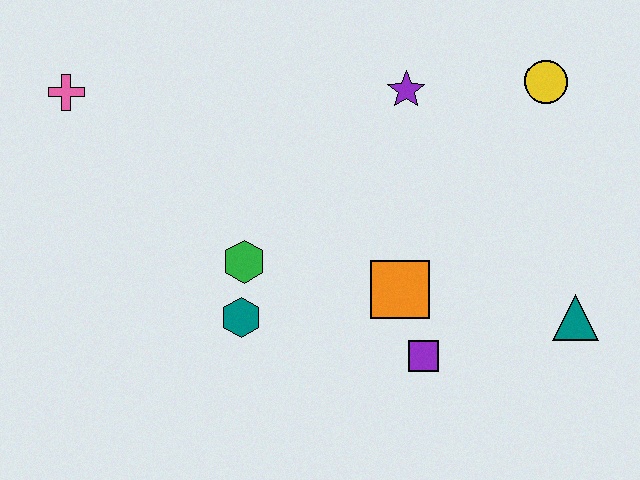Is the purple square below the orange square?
Yes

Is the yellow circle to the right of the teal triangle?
No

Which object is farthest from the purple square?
The pink cross is farthest from the purple square.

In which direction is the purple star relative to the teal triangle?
The purple star is above the teal triangle.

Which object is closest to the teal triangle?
The purple square is closest to the teal triangle.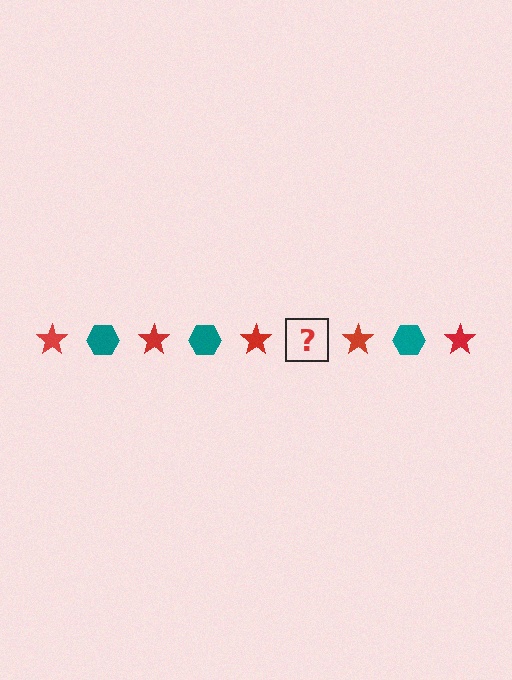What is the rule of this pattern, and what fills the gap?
The rule is that the pattern alternates between red star and teal hexagon. The gap should be filled with a teal hexagon.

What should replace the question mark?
The question mark should be replaced with a teal hexagon.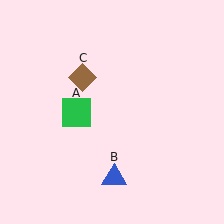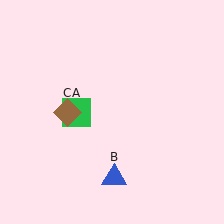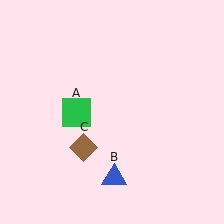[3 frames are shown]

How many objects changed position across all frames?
1 object changed position: brown diamond (object C).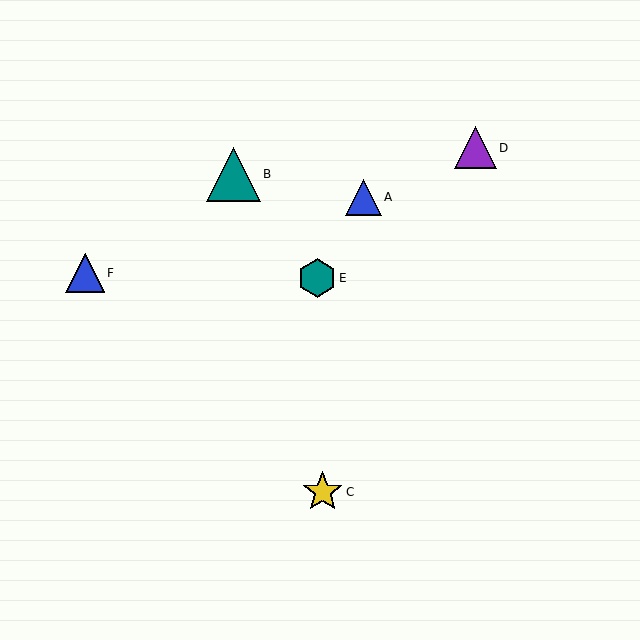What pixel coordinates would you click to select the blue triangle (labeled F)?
Click at (85, 273) to select the blue triangle F.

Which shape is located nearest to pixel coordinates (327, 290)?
The teal hexagon (labeled E) at (317, 278) is nearest to that location.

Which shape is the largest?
The teal triangle (labeled B) is the largest.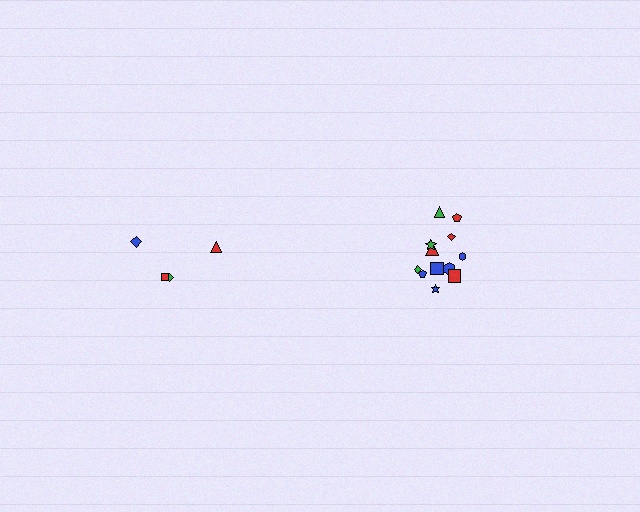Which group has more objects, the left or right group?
The right group.